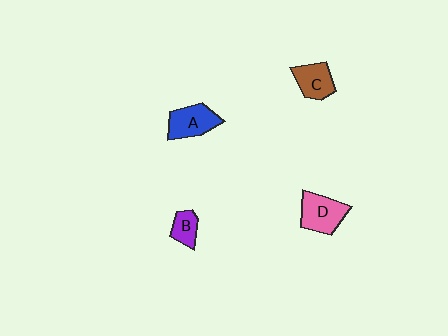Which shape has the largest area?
Shape D (pink).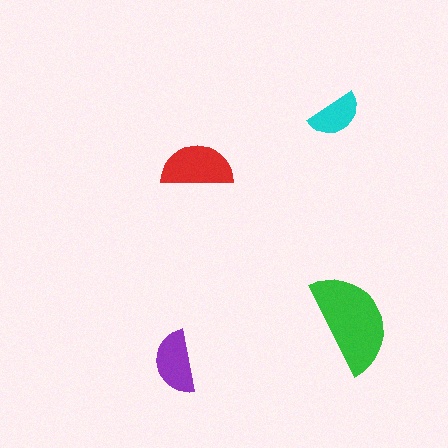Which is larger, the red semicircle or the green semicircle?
The green one.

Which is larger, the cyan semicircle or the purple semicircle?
The purple one.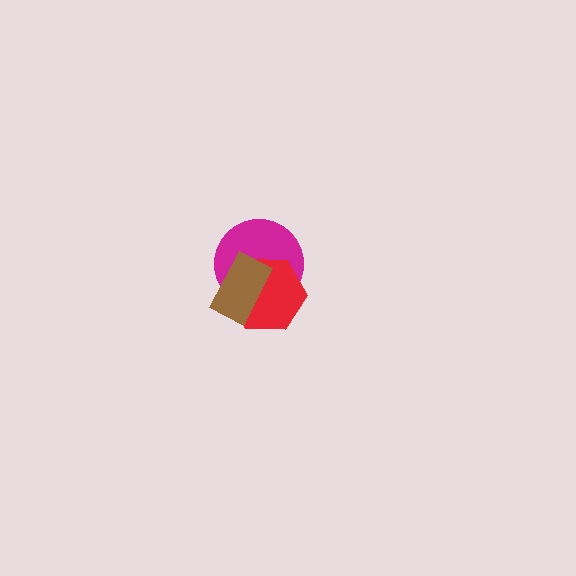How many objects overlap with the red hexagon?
2 objects overlap with the red hexagon.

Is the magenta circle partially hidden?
Yes, it is partially covered by another shape.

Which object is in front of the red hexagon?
The brown rectangle is in front of the red hexagon.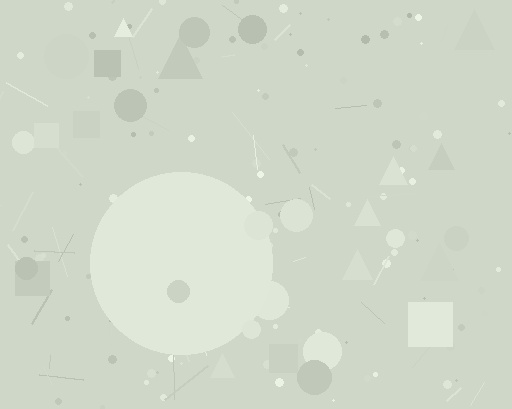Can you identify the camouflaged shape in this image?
The camouflaged shape is a circle.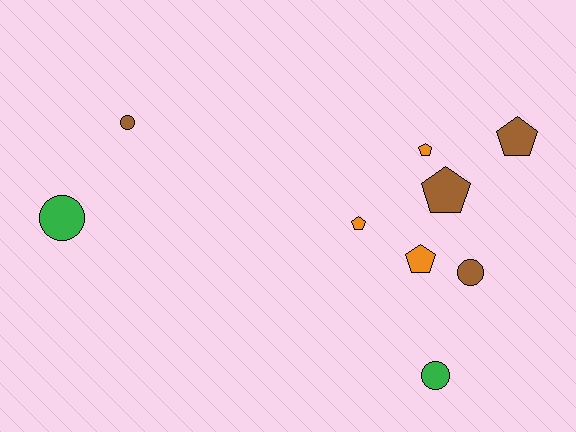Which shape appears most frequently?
Pentagon, with 5 objects.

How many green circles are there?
There are 2 green circles.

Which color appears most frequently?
Brown, with 4 objects.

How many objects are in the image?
There are 9 objects.